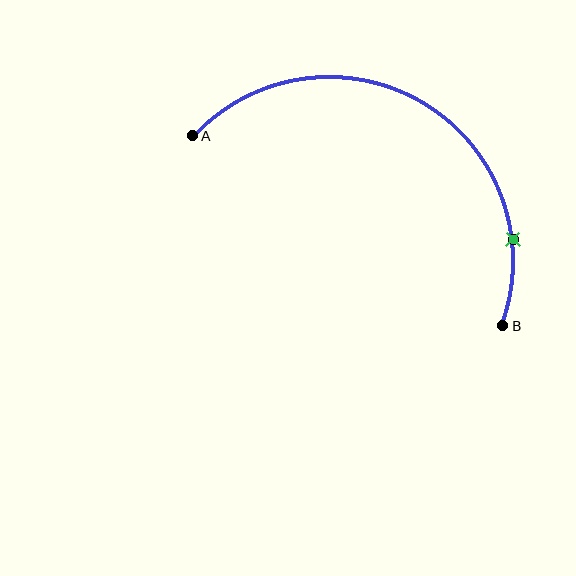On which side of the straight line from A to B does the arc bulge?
The arc bulges above the straight line connecting A and B.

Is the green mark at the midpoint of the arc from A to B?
No. The green mark lies on the arc but is closer to endpoint B. The arc midpoint would be at the point on the curve equidistant along the arc from both A and B.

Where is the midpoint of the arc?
The arc midpoint is the point on the curve farthest from the straight line joining A and B. It sits above that line.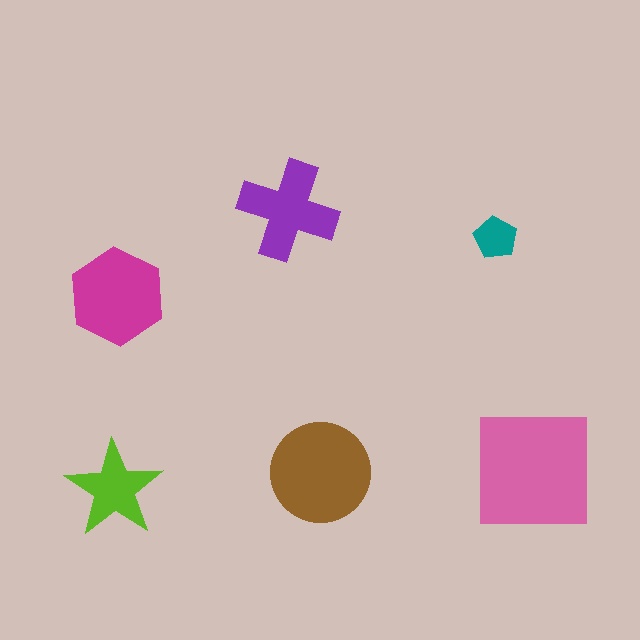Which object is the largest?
The pink square.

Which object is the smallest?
The teal pentagon.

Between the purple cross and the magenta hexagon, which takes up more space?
The magenta hexagon.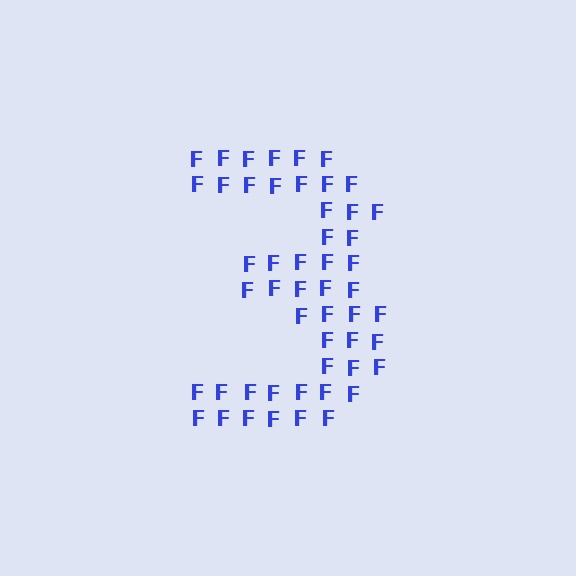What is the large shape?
The large shape is the digit 3.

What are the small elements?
The small elements are letter F's.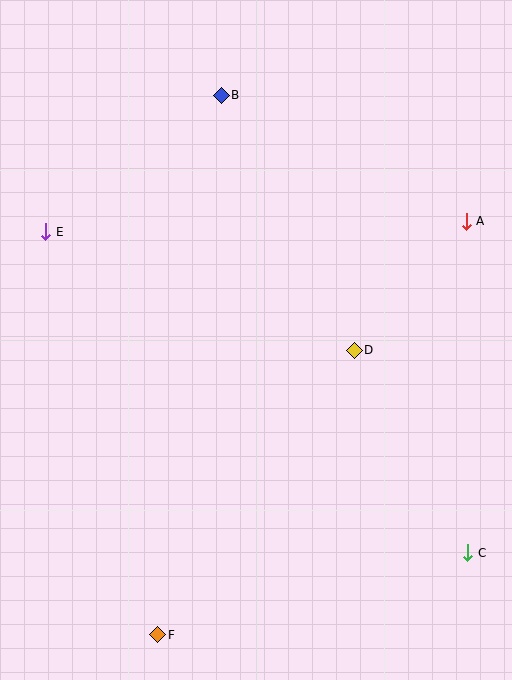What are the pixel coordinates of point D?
Point D is at (354, 350).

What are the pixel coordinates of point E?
Point E is at (46, 232).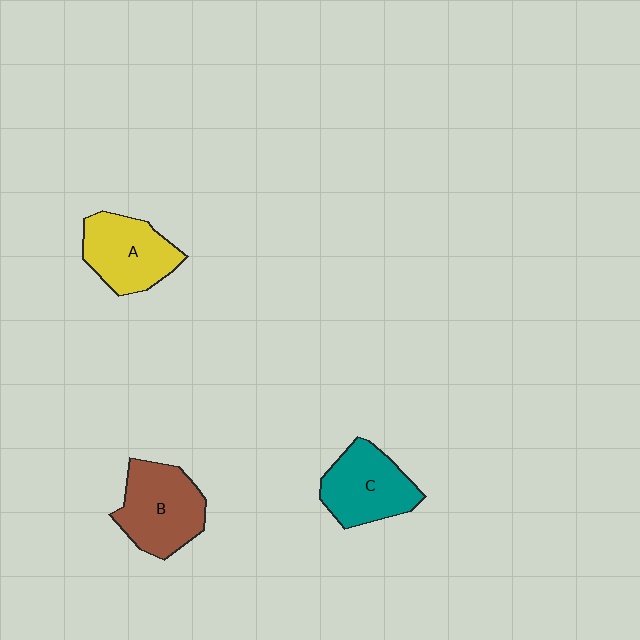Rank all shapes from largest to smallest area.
From largest to smallest: B (brown), A (yellow), C (teal).